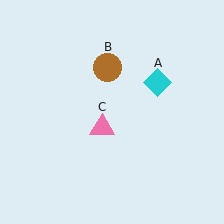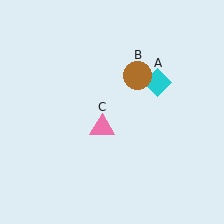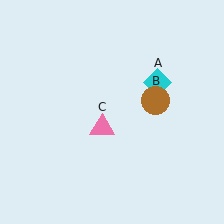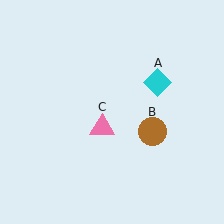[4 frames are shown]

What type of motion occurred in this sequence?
The brown circle (object B) rotated clockwise around the center of the scene.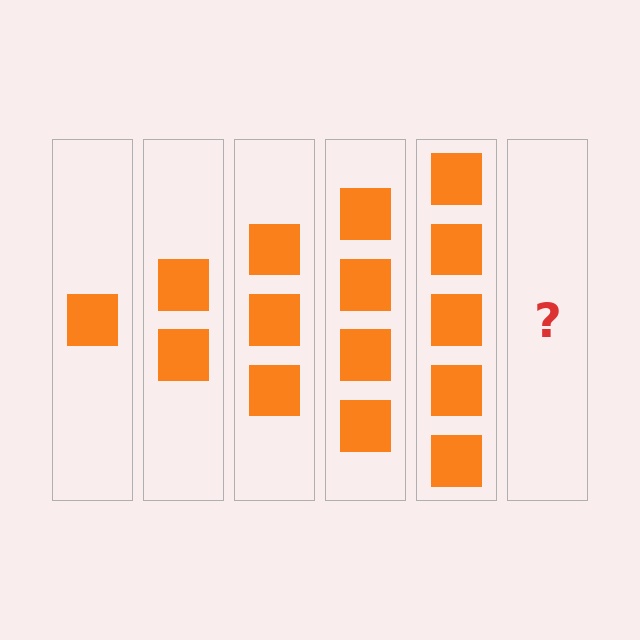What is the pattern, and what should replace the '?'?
The pattern is that each step adds one more square. The '?' should be 6 squares.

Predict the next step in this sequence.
The next step is 6 squares.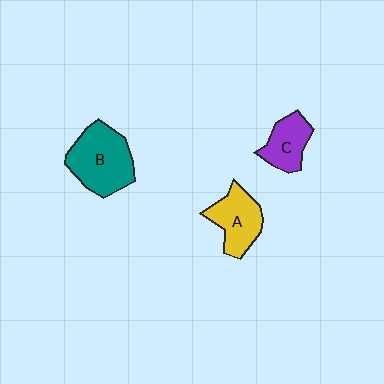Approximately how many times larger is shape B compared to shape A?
Approximately 1.4 times.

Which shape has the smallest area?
Shape C (purple).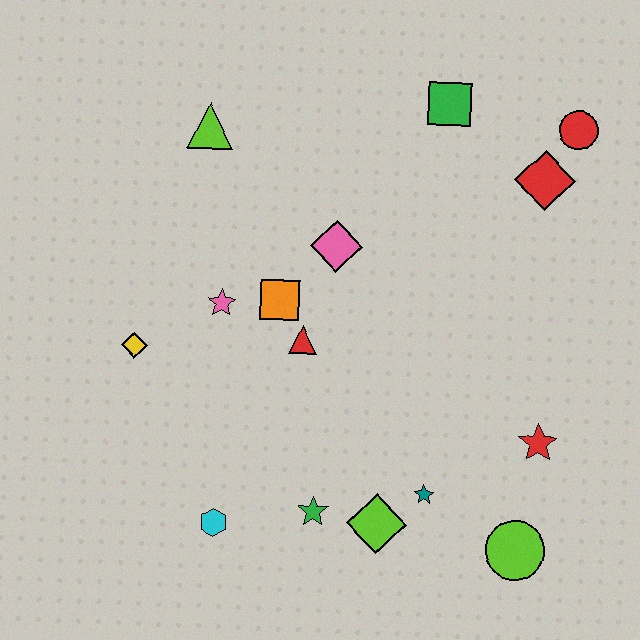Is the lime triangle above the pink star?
Yes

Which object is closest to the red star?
The lime circle is closest to the red star.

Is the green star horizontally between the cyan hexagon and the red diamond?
Yes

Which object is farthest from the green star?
The red circle is farthest from the green star.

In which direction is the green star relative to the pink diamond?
The green star is below the pink diamond.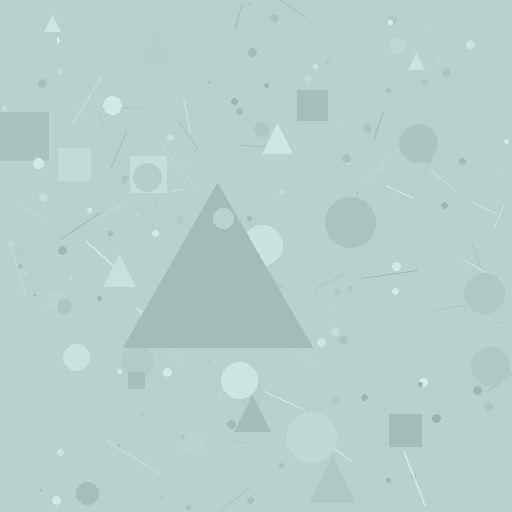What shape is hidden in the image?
A triangle is hidden in the image.